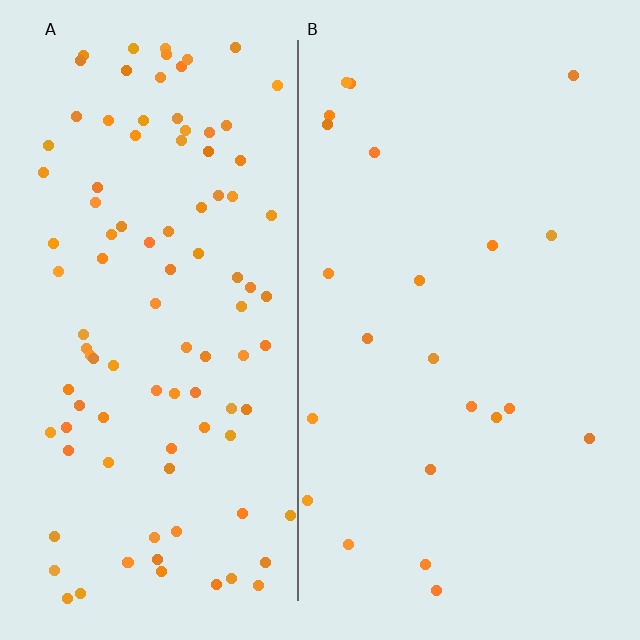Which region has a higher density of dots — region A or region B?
A (the left).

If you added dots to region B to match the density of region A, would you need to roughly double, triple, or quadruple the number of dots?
Approximately quadruple.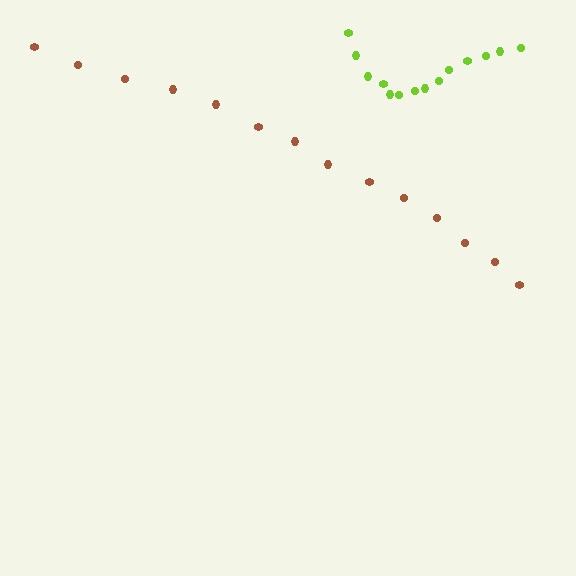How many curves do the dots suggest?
There are 2 distinct paths.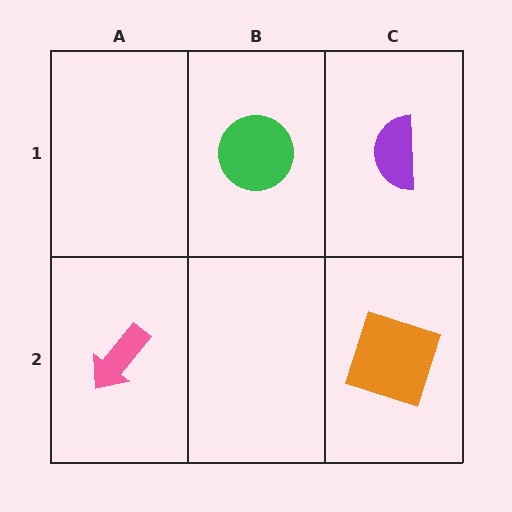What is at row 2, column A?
A pink arrow.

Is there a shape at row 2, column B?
No, that cell is empty.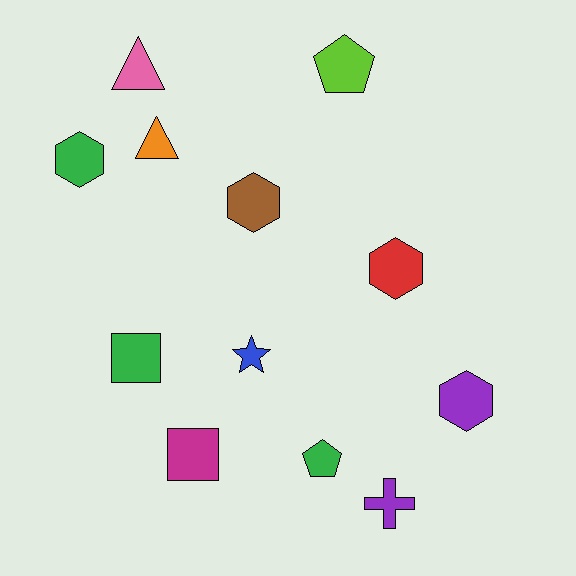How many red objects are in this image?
There is 1 red object.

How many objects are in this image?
There are 12 objects.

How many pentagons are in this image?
There are 2 pentagons.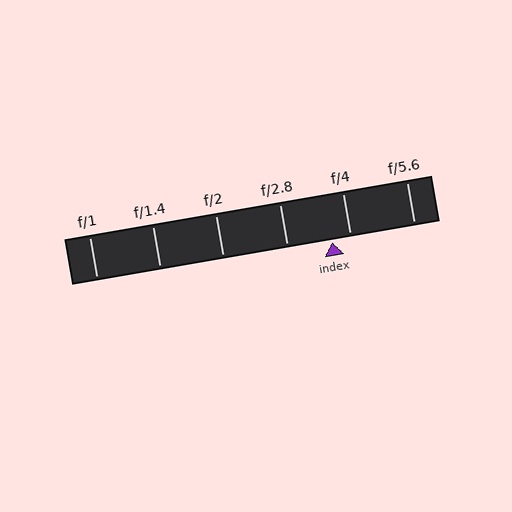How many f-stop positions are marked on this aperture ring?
There are 6 f-stop positions marked.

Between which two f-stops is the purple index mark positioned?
The index mark is between f/2.8 and f/4.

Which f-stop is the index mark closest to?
The index mark is closest to f/4.